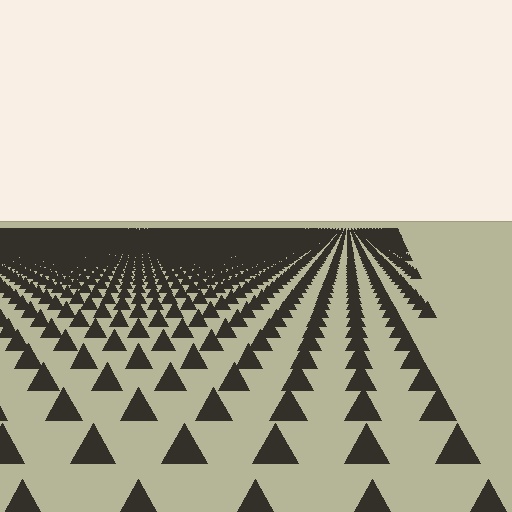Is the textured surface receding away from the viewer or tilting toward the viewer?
The surface is receding away from the viewer. Texture elements get smaller and denser toward the top.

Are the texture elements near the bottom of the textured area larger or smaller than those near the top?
Larger. Near the bottom, elements are closer to the viewer and appear at a bigger on-screen size.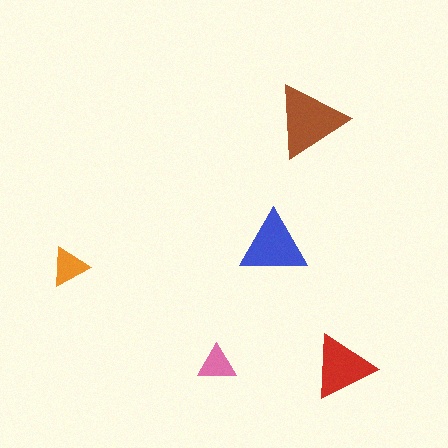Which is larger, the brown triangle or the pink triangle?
The brown one.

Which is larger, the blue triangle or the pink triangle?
The blue one.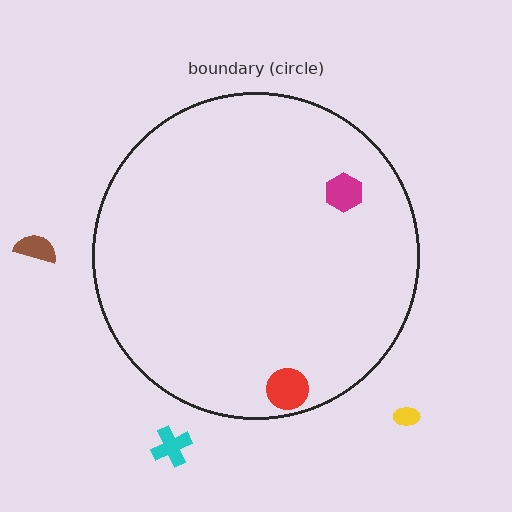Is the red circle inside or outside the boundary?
Inside.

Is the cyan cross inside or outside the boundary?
Outside.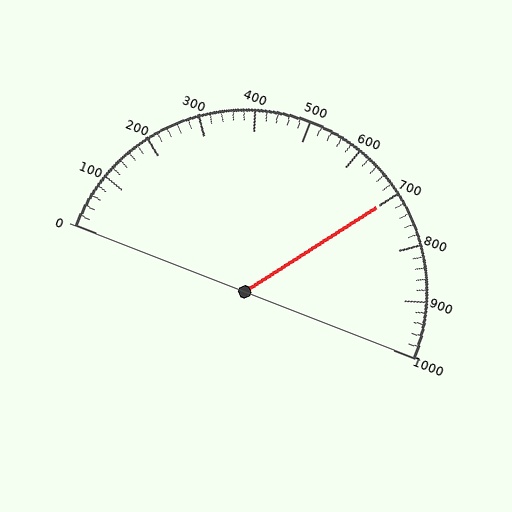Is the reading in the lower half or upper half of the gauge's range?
The reading is in the upper half of the range (0 to 1000).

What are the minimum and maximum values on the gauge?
The gauge ranges from 0 to 1000.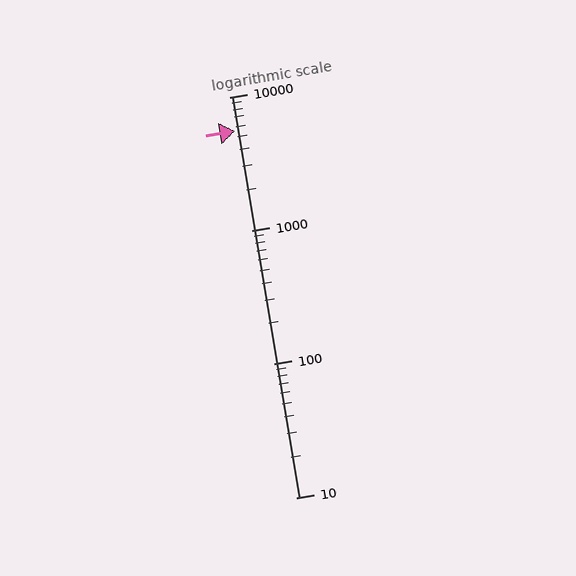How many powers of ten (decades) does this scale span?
The scale spans 3 decades, from 10 to 10000.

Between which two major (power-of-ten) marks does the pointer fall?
The pointer is between 1000 and 10000.